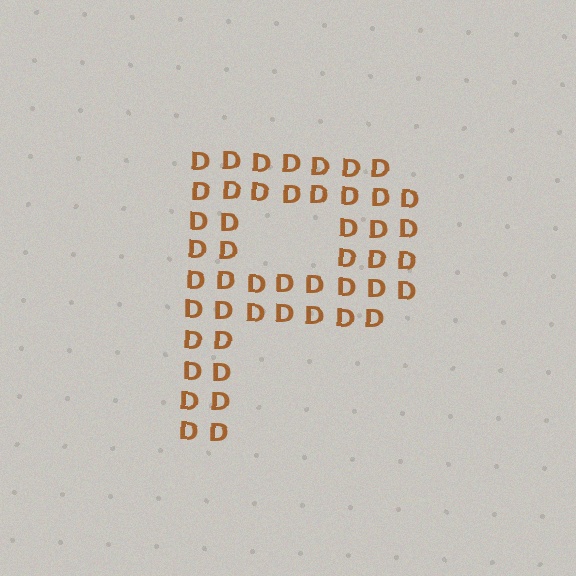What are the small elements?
The small elements are letter D's.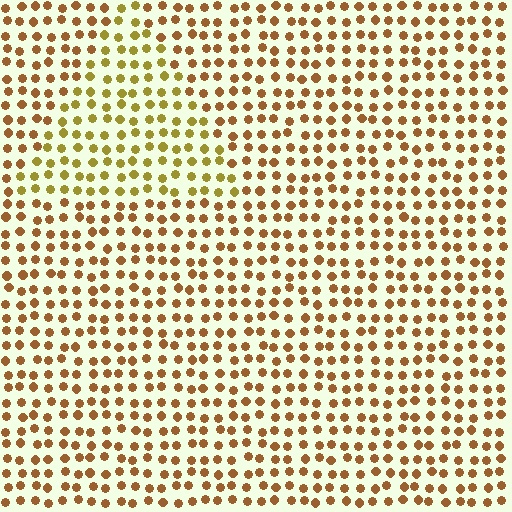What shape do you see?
I see a triangle.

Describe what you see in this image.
The image is filled with small brown elements in a uniform arrangement. A triangle-shaped region is visible where the elements are tinted to a slightly different hue, forming a subtle color boundary.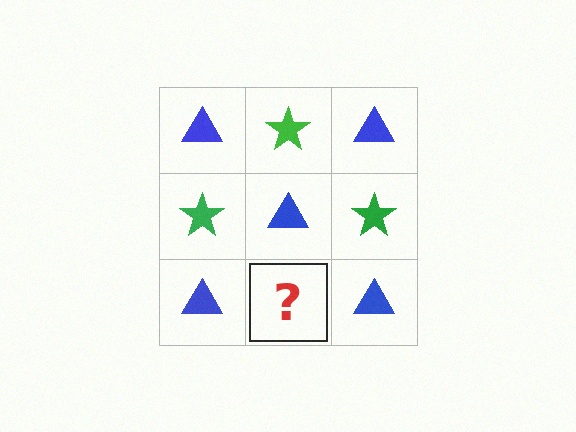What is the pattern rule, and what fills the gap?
The rule is that it alternates blue triangle and green star in a checkerboard pattern. The gap should be filled with a green star.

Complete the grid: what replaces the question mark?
The question mark should be replaced with a green star.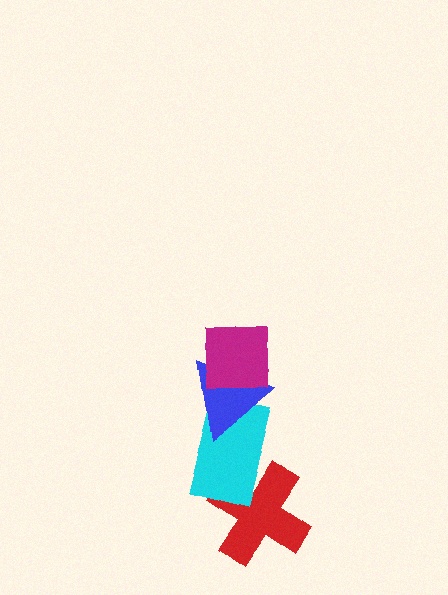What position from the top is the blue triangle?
The blue triangle is 2nd from the top.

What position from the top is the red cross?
The red cross is 4th from the top.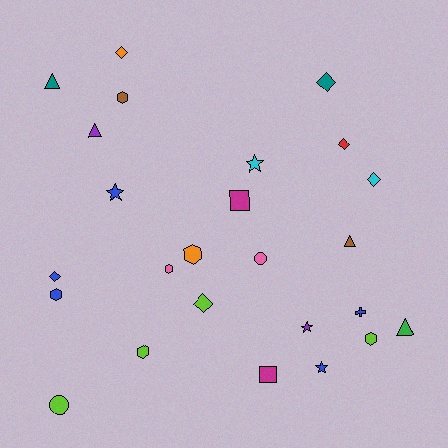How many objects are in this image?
There are 25 objects.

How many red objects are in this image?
There is 1 red object.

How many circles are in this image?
There are 2 circles.